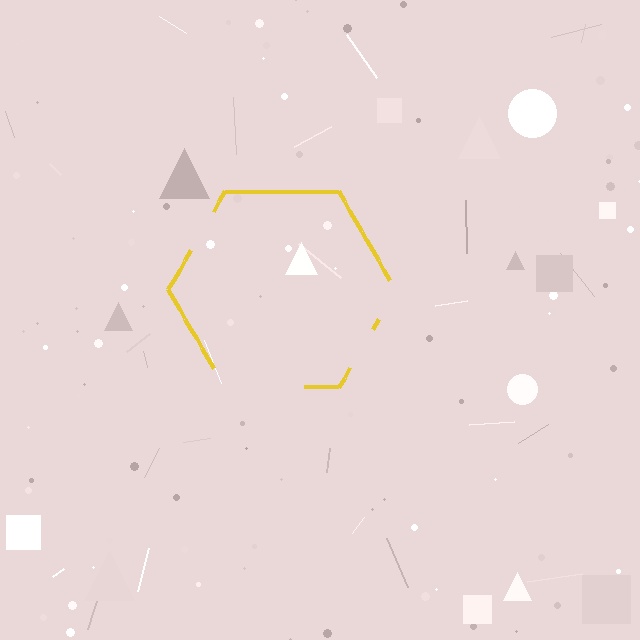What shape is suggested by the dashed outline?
The dashed outline suggests a hexagon.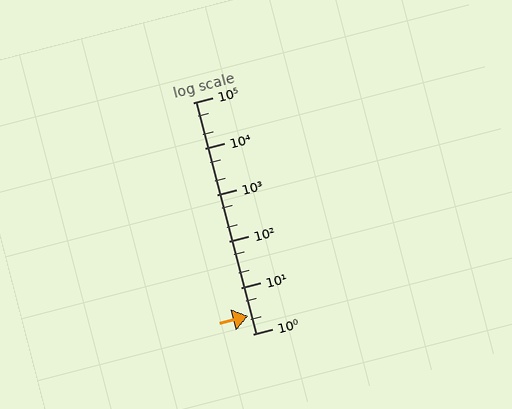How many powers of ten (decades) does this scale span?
The scale spans 5 decades, from 1 to 100000.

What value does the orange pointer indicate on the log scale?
The pointer indicates approximately 2.4.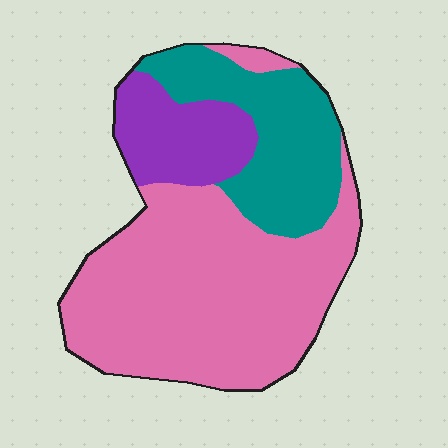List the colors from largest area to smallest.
From largest to smallest: pink, teal, purple.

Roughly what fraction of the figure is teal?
Teal takes up about one quarter (1/4) of the figure.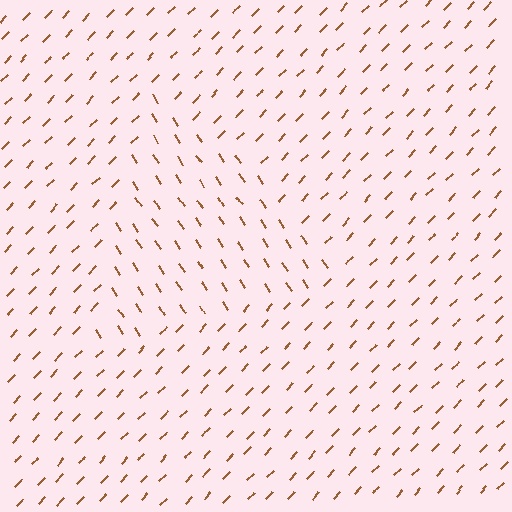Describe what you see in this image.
The image is filled with small brown line segments. A triangle region in the image has lines oriented differently from the surrounding lines, creating a visible texture boundary.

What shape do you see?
I see a triangle.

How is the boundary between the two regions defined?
The boundary is defined purely by a change in line orientation (approximately 78 degrees difference). All lines are the same color and thickness.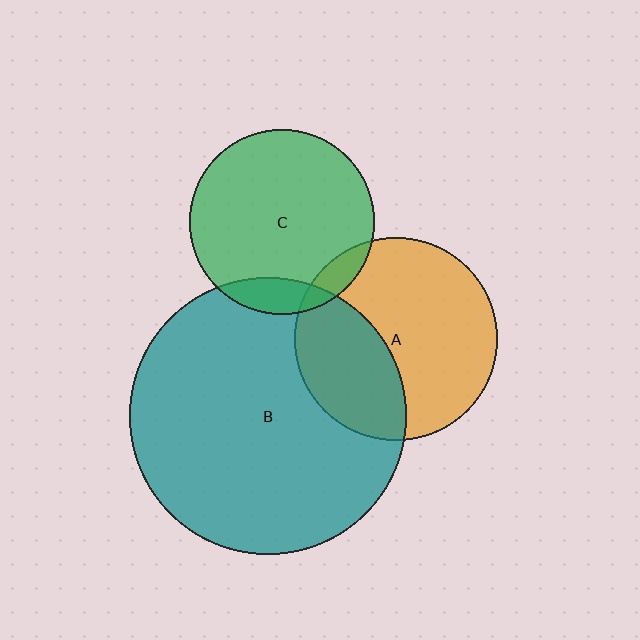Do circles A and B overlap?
Yes.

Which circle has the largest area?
Circle B (teal).